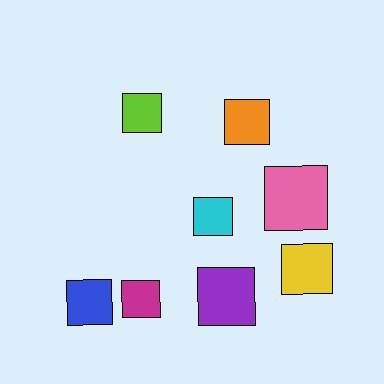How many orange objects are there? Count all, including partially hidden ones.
There is 1 orange object.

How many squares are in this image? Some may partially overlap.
There are 8 squares.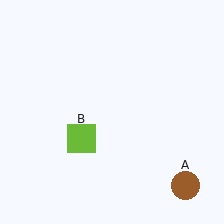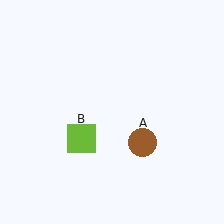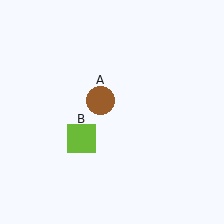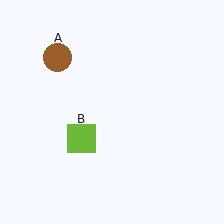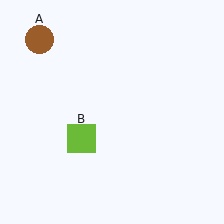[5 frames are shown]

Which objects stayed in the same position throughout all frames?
Lime square (object B) remained stationary.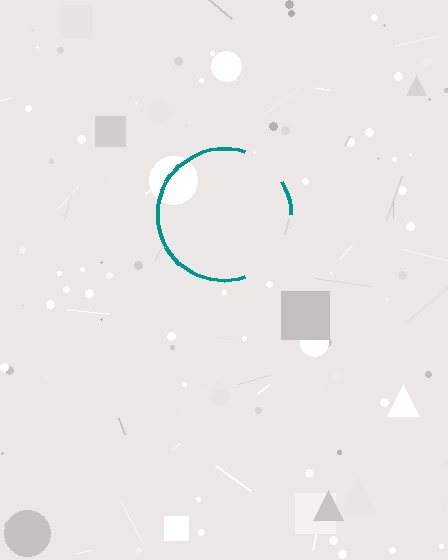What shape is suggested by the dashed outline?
The dashed outline suggests a circle.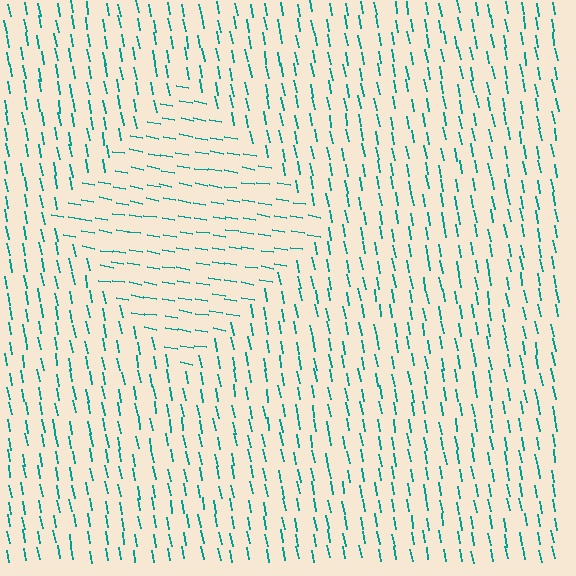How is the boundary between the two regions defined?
The boundary is defined purely by a change in line orientation (approximately 70 degrees difference). All lines are the same color and thickness.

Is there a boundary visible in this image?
Yes, there is a texture boundary formed by a change in line orientation.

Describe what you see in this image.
The image is filled with small teal line segments. A diamond region in the image has lines oriented differently from the surrounding lines, creating a visible texture boundary.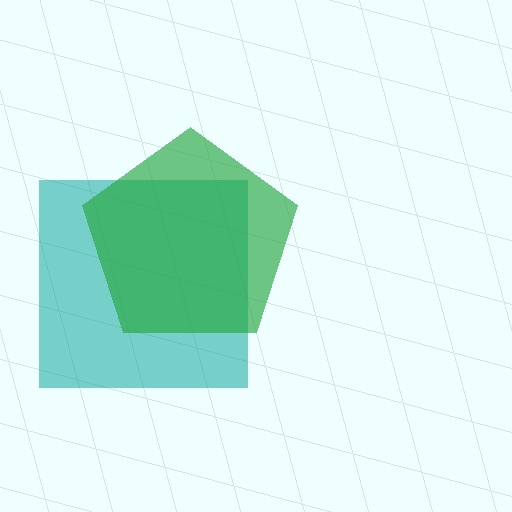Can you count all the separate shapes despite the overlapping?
Yes, there are 2 separate shapes.